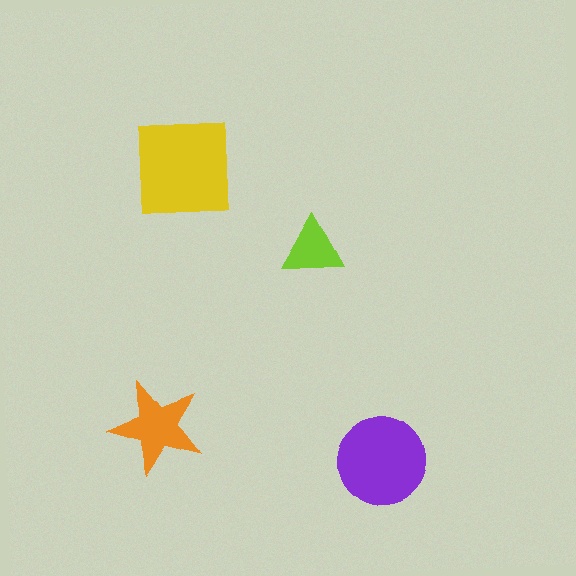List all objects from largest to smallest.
The yellow square, the purple circle, the orange star, the lime triangle.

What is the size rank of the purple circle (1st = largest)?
2nd.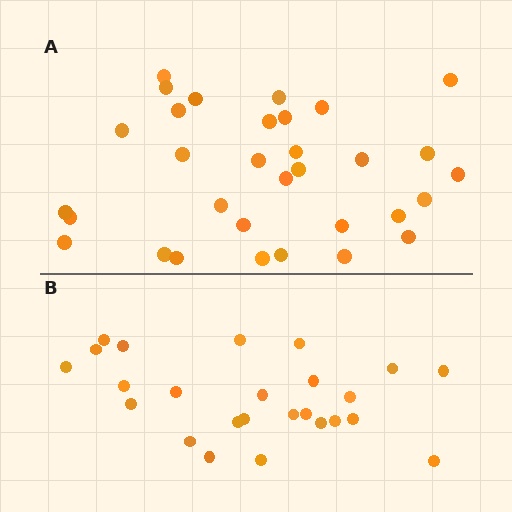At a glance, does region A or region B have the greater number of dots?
Region A (the top region) has more dots.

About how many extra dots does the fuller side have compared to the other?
Region A has roughly 8 or so more dots than region B.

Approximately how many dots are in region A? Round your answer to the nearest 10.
About 30 dots. (The exact count is 32, which rounds to 30.)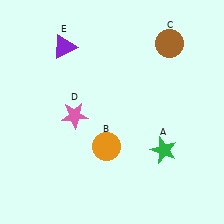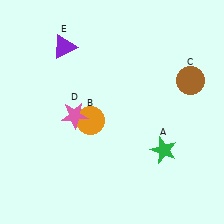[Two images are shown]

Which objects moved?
The objects that moved are: the orange circle (B), the brown circle (C).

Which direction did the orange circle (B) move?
The orange circle (B) moved up.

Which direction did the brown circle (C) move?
The brown circle (C) moved down.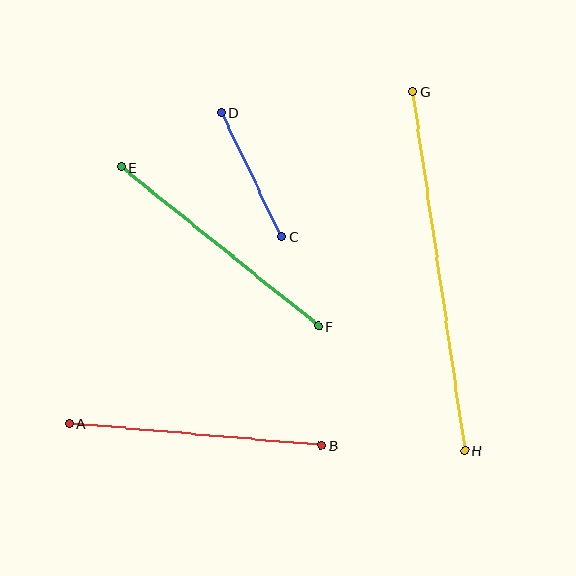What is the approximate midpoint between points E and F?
The midpoint is at approximately (220, 247) pixels.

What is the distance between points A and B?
The distance is approximately 253 pixels.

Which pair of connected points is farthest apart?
Points G and H are farthest apart.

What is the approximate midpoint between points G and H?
The midpoint is at approximately (439, 271) pixels.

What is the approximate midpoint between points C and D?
The midpoint is at approximately (251, 175) pixels.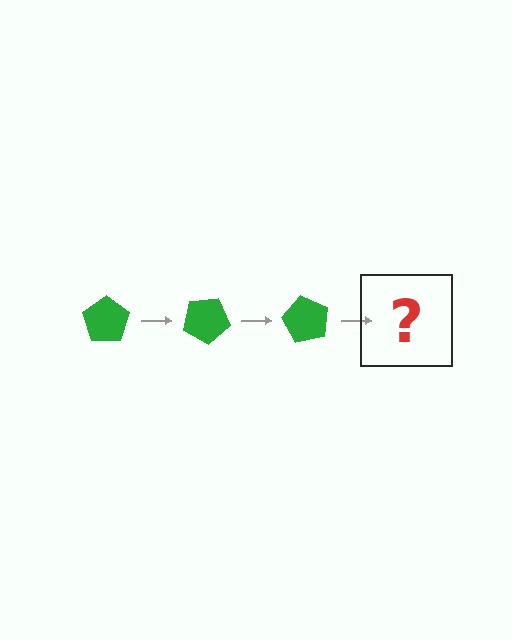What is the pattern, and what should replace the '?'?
The pattern is that the pentagon rotates 30 degrees each step. The '?' should be a green pentagon rotated 90 degrees.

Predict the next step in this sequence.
The next step is a green pentagon rotated 90 degrees.